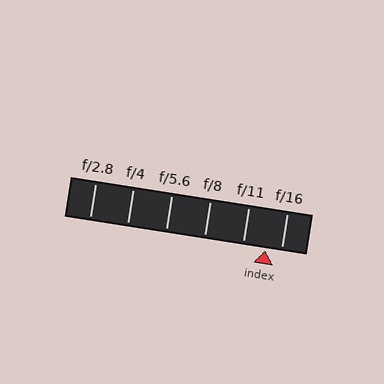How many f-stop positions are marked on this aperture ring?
There are 6 f-stop positions marked.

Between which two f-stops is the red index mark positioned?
The index mark is between f/11 and f/16.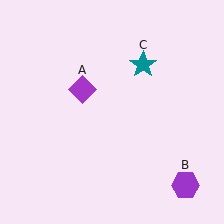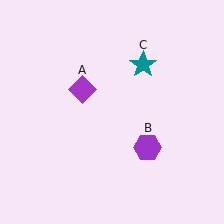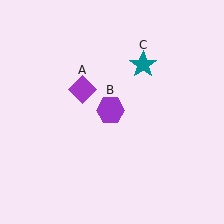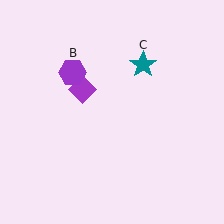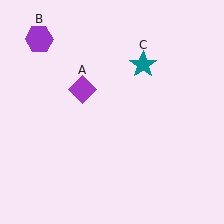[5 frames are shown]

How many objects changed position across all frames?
1 object changed position: purple hexagon (object B).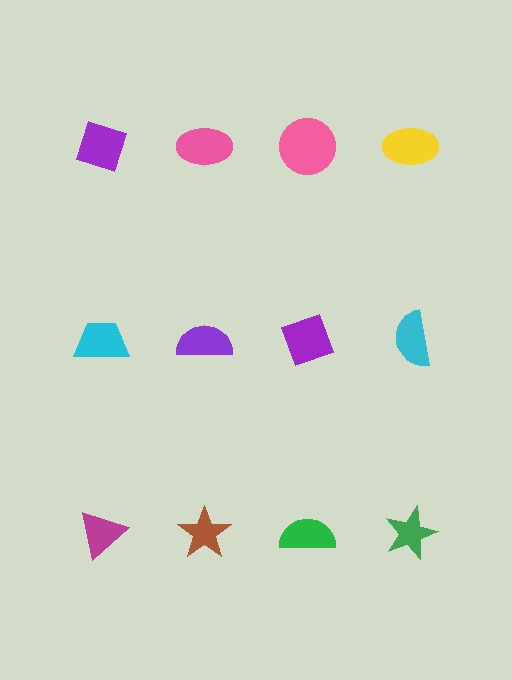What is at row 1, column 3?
A pink circle.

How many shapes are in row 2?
4 shapes.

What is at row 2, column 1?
A cyan trapezoid.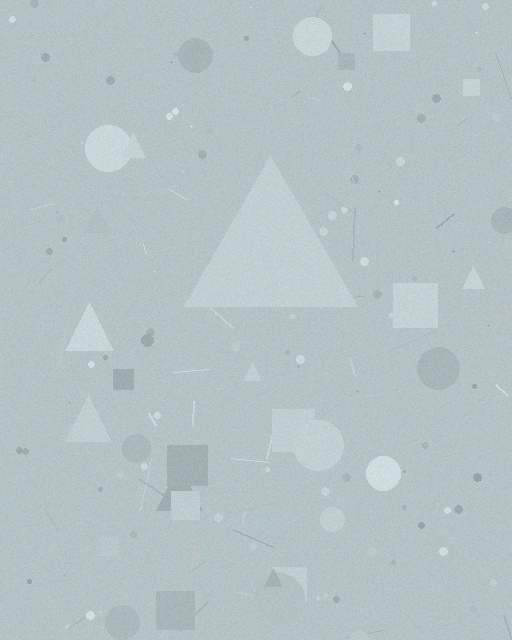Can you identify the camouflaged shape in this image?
The camouflaged shape is a triangle.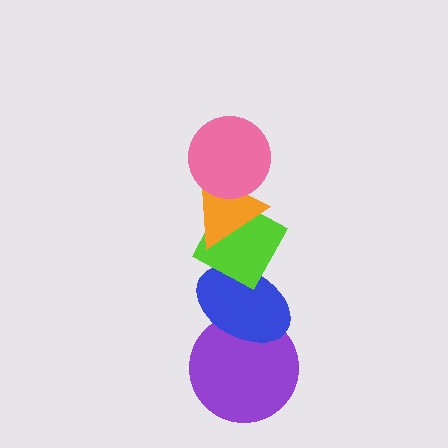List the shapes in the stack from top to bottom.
From top to bottom: the pink circle, the orange triangle, the lime diamond, the blue ellipse, the purple circle.